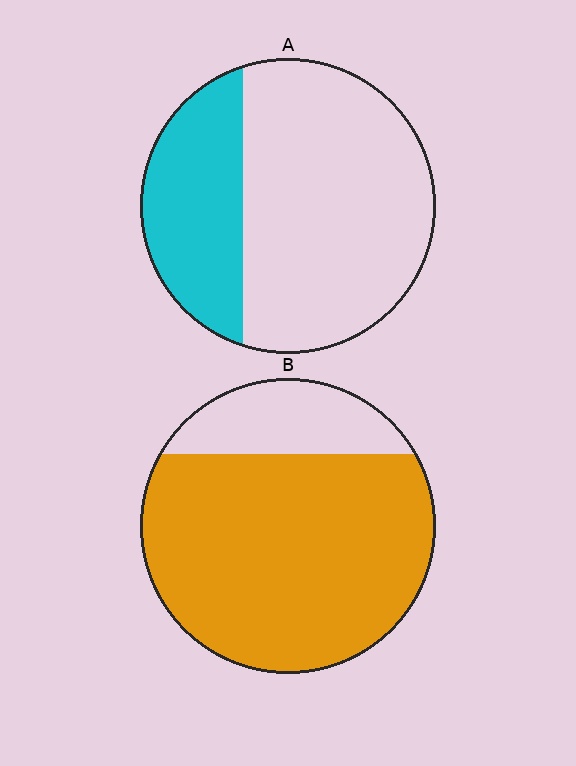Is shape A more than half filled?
No.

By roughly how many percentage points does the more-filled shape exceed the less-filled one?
By roughly 50 percentage points (B over A).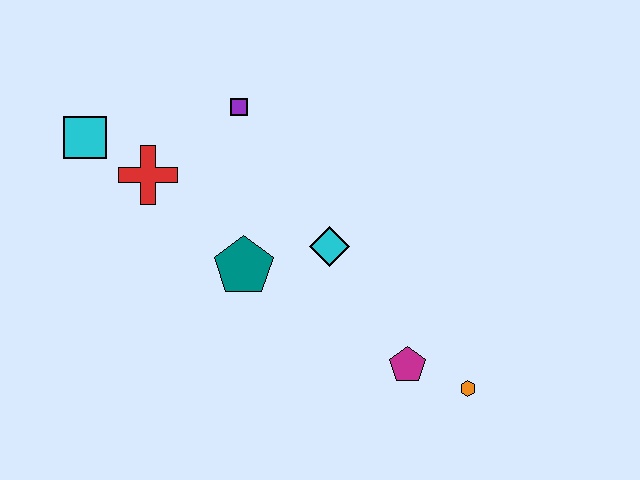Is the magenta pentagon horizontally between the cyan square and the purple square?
No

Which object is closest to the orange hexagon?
The magenta pentagon is closest to the orange hexagon.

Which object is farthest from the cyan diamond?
The cyan square is farthest from the cyan diamond.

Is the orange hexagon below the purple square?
Yes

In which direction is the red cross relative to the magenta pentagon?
The red cross is to the left of the magenta pentagon.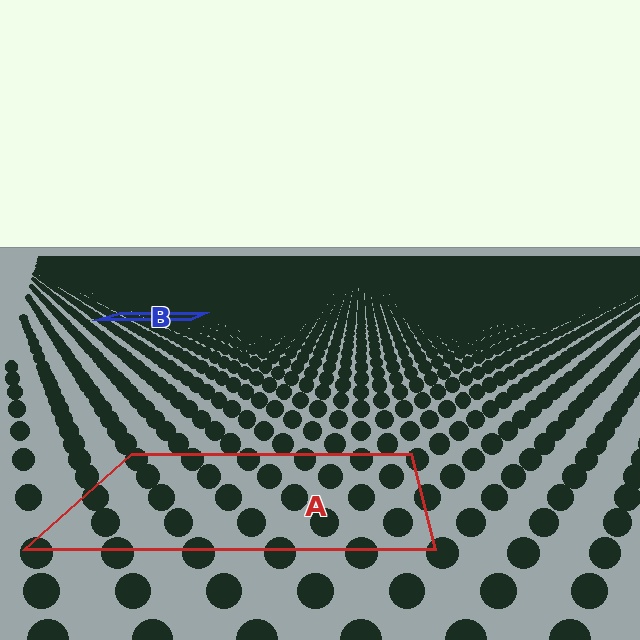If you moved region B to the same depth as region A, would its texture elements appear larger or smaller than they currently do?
They would appear larger. At a closer depth, the same texture elements are projected at a bigger on-screen size.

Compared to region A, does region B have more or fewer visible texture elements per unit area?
Region B has more texture elements per unit area — they are packed more densely because it is farther away.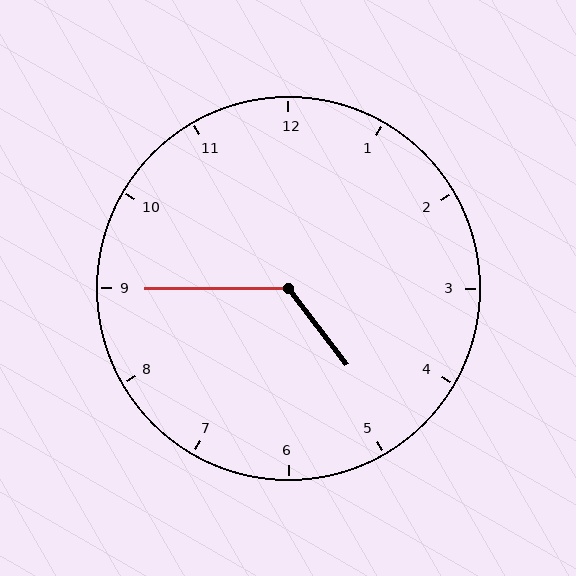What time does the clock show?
4:45.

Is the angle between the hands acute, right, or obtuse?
It is obtuse.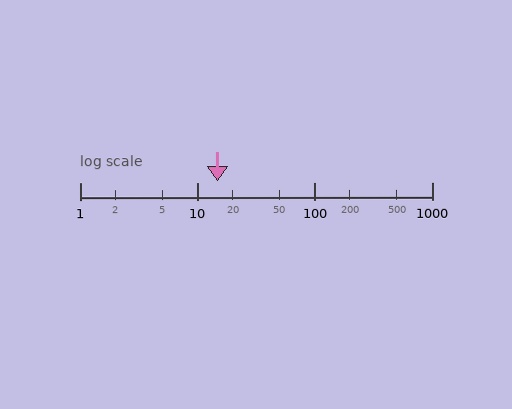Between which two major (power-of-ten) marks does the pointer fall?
The pointer is between 10 and 100.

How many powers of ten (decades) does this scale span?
The scale spans 3 decades, from 1 to 1000.